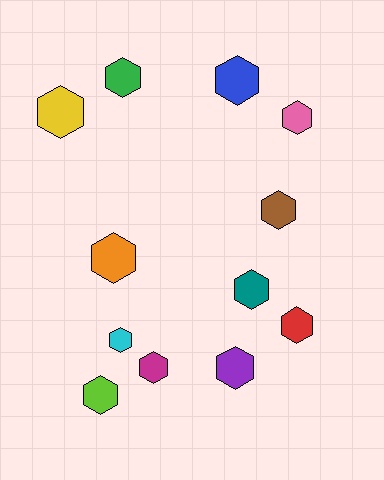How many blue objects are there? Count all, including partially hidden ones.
There is 1 blue object.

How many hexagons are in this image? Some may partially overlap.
There are 12 hexagons.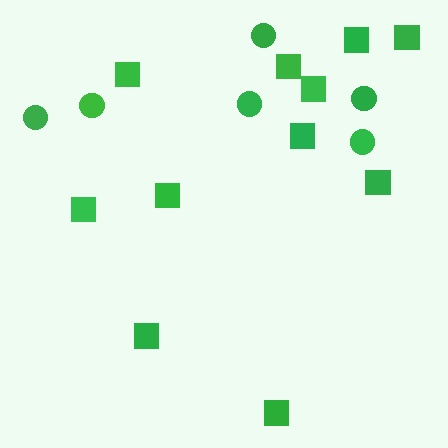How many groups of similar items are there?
There are 2 groups: one group of squares (11) and one group of circles (6).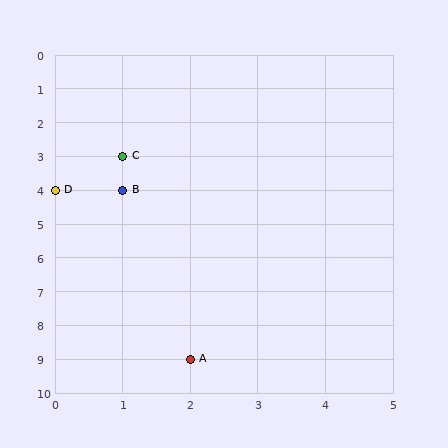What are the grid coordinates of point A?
Point A is at grid coordinates (2, 9).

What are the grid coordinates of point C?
Point C is at grid coordinates (1, 3).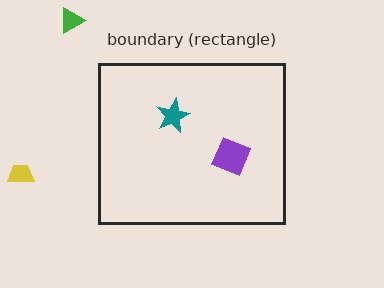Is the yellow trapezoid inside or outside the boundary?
Outside.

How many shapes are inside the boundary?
2 inside, 2 outside.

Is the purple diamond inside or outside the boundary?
Inside.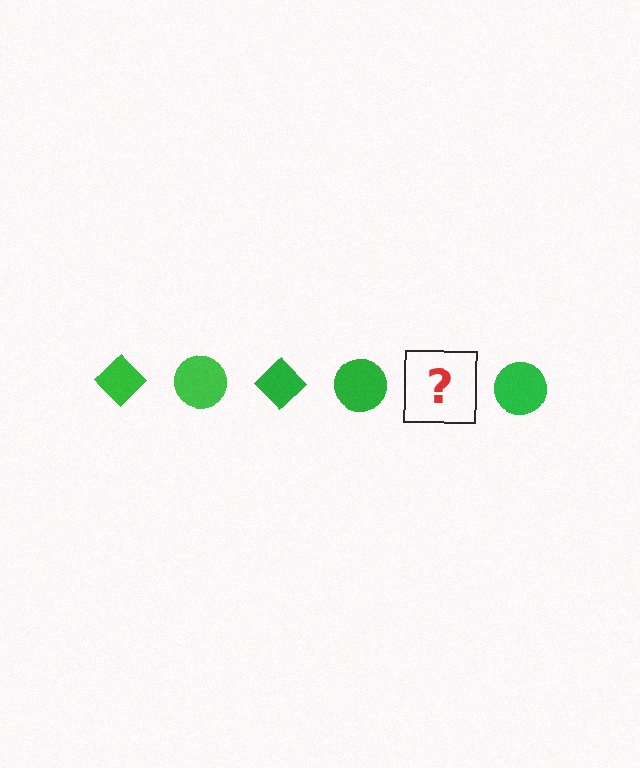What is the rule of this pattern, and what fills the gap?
The rule is that the pattern cycles through diamond, circle shapes in green. The gap should be filled with a green diamond.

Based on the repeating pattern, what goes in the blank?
The blank should be a green diamond.